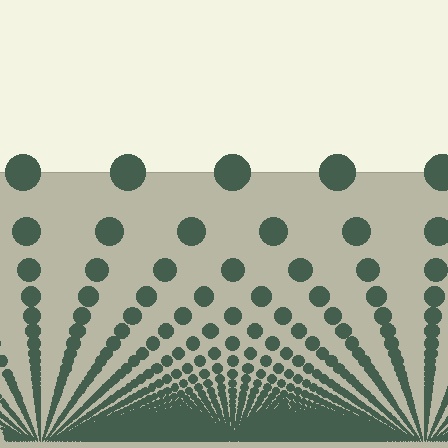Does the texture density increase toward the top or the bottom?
Density increases toward the bottom.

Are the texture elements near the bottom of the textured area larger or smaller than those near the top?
Smaller. The gradient is inverted — elements near the bottom are smaller and denser.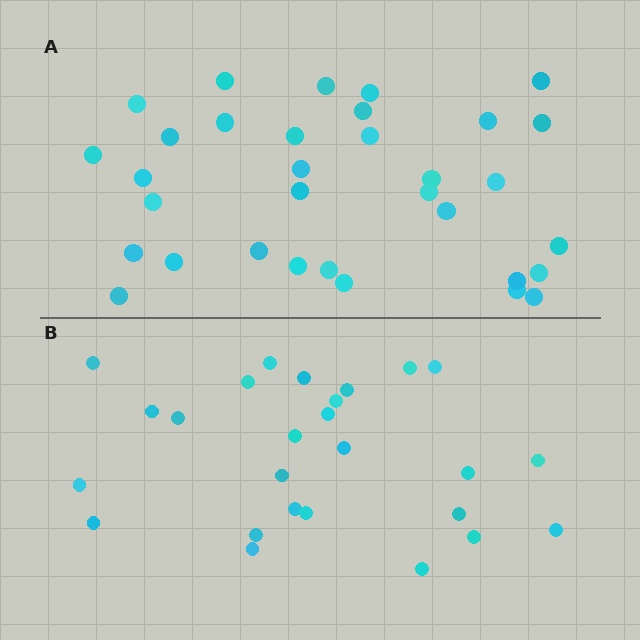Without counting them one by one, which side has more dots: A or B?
Region A (the top region) has more dots.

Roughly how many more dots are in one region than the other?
Region A has roughly 8 or so more dots than region B.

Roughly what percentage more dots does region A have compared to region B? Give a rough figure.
About 25% more.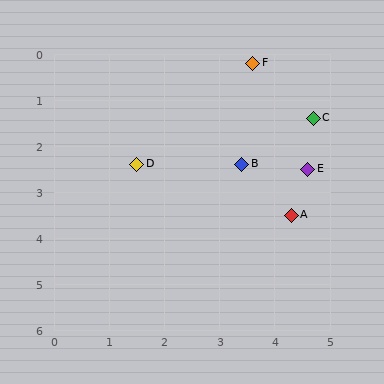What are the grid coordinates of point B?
Point B is at approximately (3.4, 2.4).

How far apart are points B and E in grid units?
Points B and E are about 1.2 grid units apart.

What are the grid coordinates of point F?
Point F is at approximately (3.6, 0.2).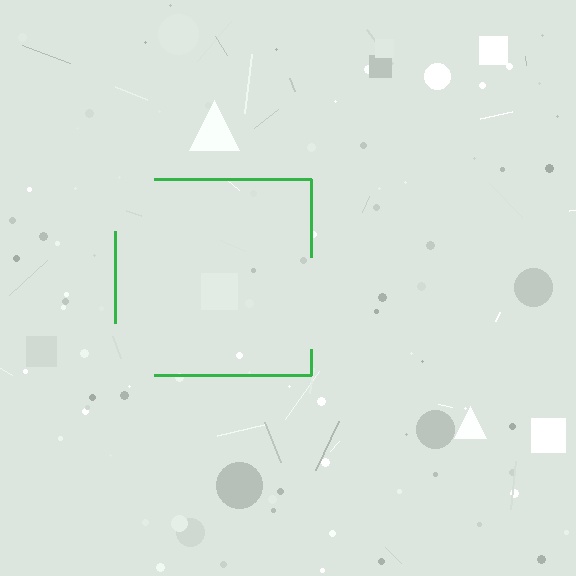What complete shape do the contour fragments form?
The contour fragments form a square.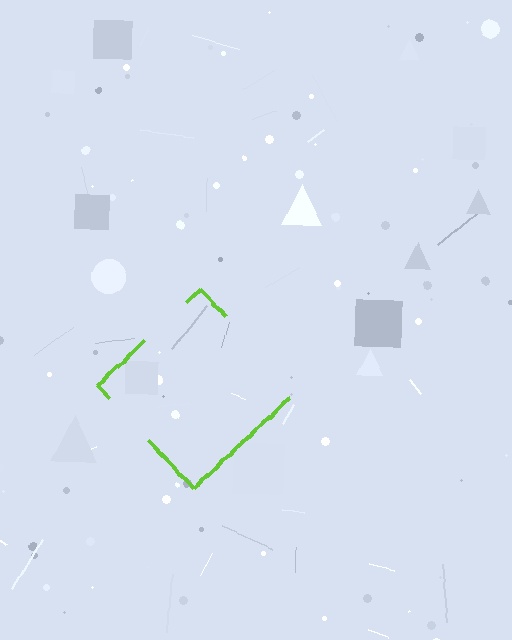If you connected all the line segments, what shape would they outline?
They would outline a diamond.